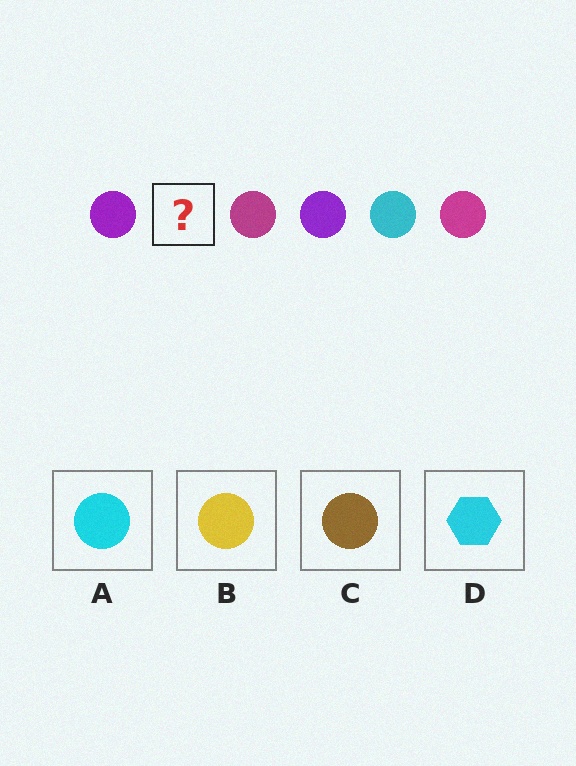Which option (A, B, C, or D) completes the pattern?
A.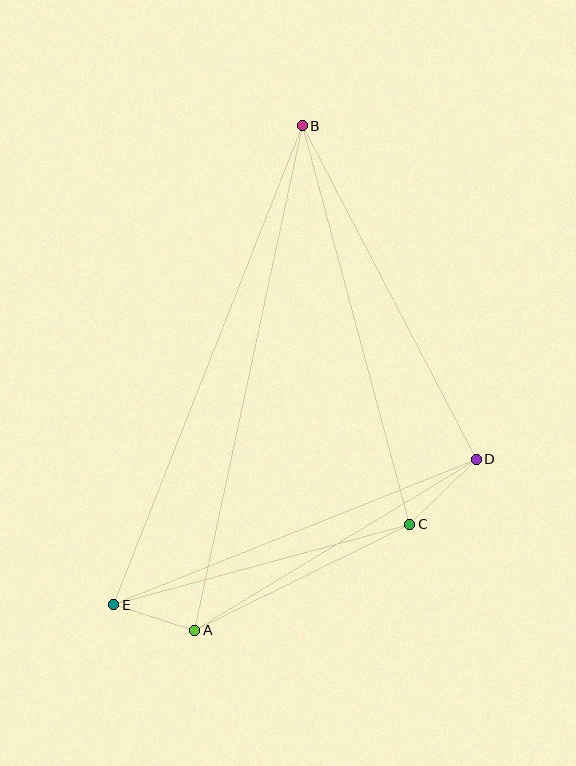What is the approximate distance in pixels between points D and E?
The distance between D and E is approximately 391 pixels.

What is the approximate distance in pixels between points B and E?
The distance between B and E is approximately 515 pixels.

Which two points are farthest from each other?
Points A and B are farthest from each other.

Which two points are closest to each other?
Points A and E are closest to each other.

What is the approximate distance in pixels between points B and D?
The distance between B and D is approximately 376 pixels.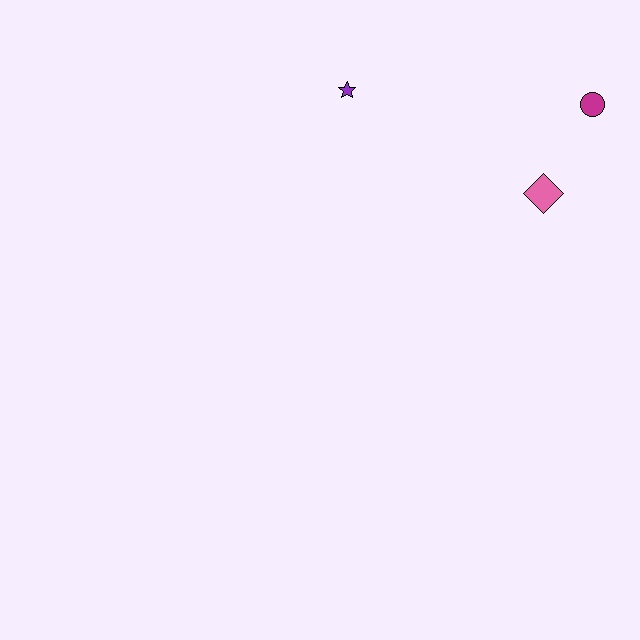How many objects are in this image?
There are 3 objects.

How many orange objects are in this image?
There are no orange objects.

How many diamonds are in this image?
There is 1 diamond.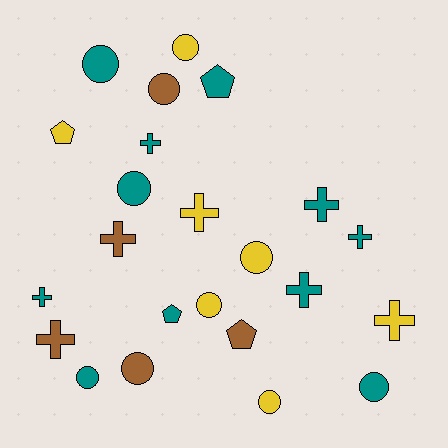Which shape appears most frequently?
Circle, with 10 objects.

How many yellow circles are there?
There are 4 yellow circles.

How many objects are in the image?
There are 23 objects.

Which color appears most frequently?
Teal, with 11 objects.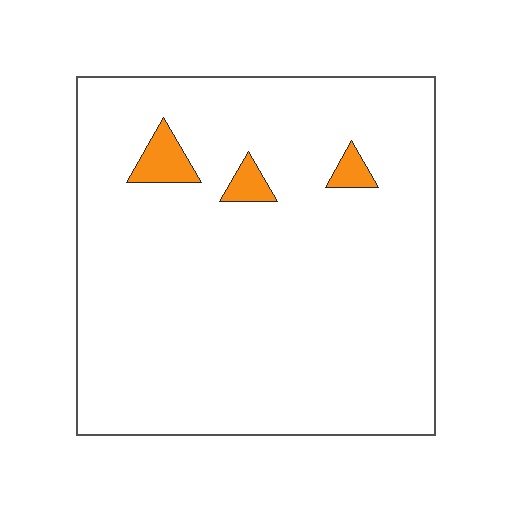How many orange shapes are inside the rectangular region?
3.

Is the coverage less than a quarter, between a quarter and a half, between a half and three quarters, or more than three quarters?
Less than a quarter.